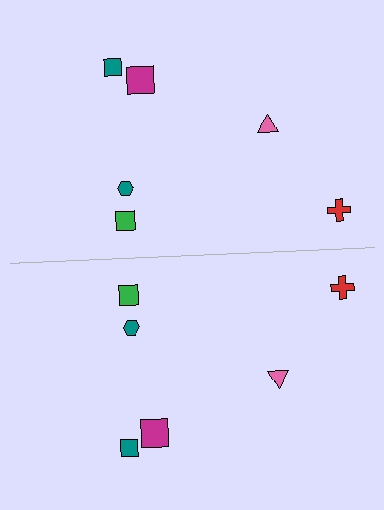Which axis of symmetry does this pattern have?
The pattern has a horizontal axis of symmetry running through the center of the image.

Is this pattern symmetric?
Yes, this pattern has bilateral (reflection) symmetry.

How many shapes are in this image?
There are 12 shapes in this image.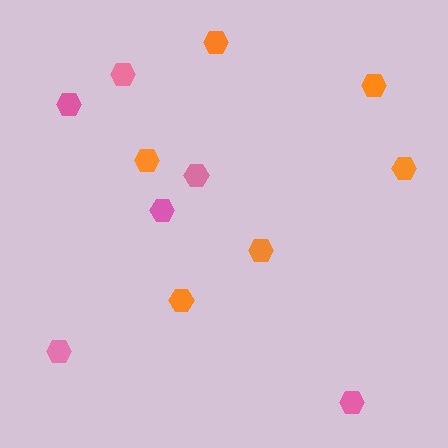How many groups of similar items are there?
There are 2 groups: one group of pink hexagons (6) and one group of orange hexagons (6).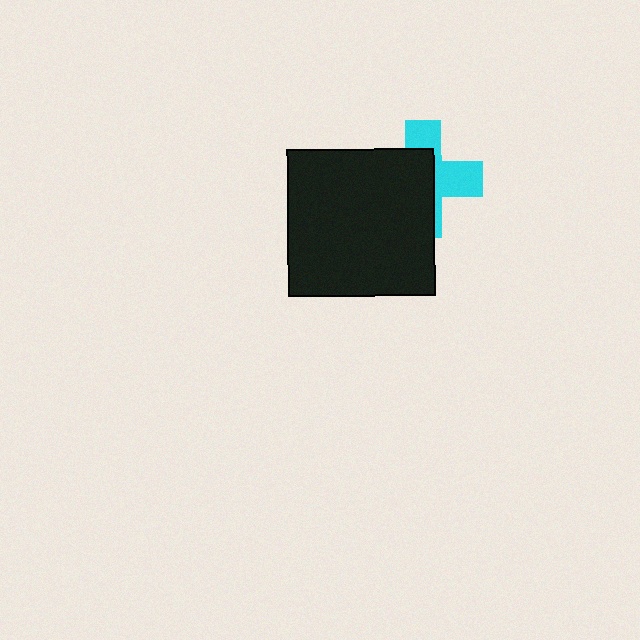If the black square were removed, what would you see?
You would see the complete cyan cross.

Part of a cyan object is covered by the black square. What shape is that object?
It is a cross.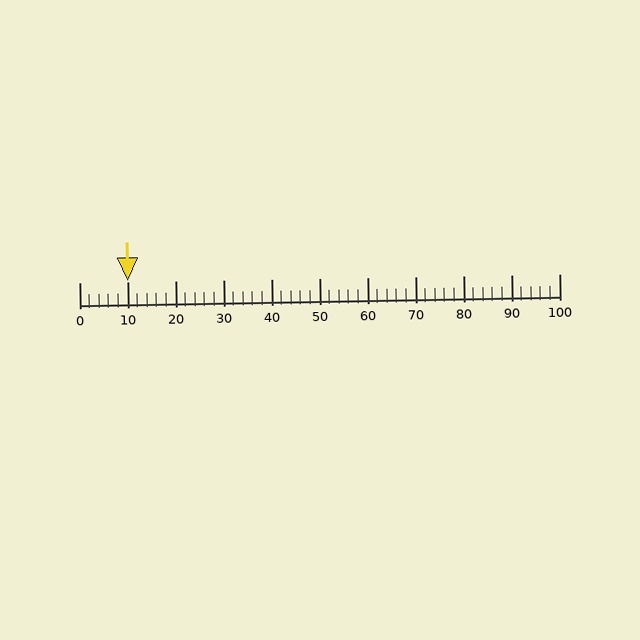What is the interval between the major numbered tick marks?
The major tick marks are spaced 10 units apart.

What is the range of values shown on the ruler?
The ruler shows values from 0 to 100.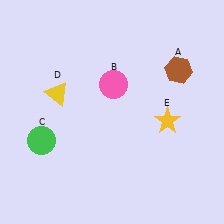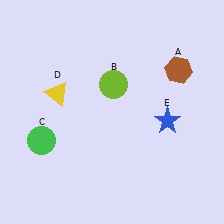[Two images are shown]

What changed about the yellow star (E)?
In Image 1, E is yellow. In Image 2, it changed to blue.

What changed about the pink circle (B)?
In Image 1, B is pink. In Image 2, it changed to lime.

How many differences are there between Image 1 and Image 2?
There are 2 differences between the two images.